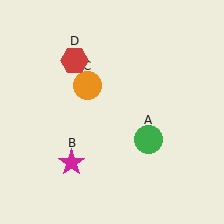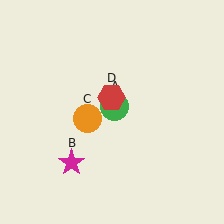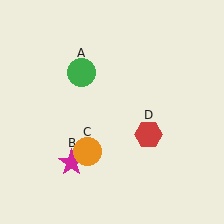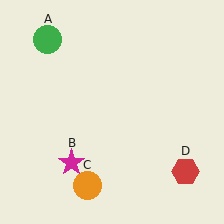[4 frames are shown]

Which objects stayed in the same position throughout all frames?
Magenta star (object B) remained stationary.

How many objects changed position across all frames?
3 objects changed position: green circle (object A), orange circle (object C), red hexagon (object D).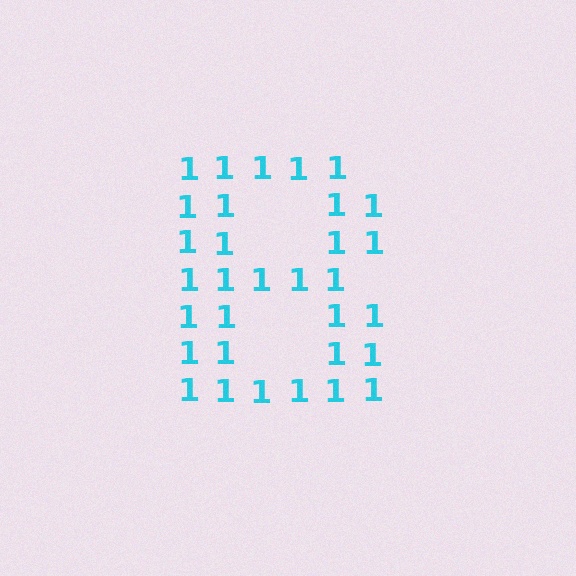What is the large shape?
The large shape is the letter B.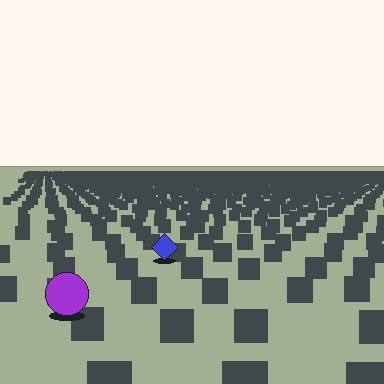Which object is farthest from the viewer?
The blue diamond is farthest from the viewer. It appears smaller and the ground texture around it is denser.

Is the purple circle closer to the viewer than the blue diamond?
Yes. The purple circle is closer — you can tell from the texture gradient: the ground texture is coarser near it.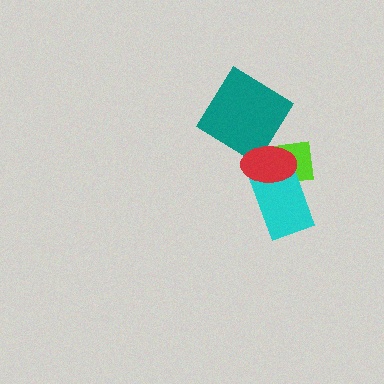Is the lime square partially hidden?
Yes, it is partially covered by another shape.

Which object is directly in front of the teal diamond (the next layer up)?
The lime square is directly in front of the teal diamond.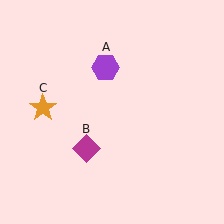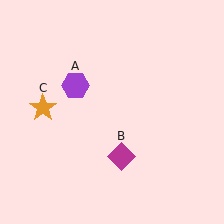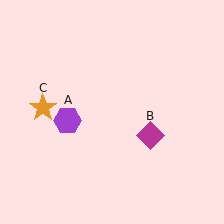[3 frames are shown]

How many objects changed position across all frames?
2 objects changed position: purple hexagon (object A), magenta diamond (object B).